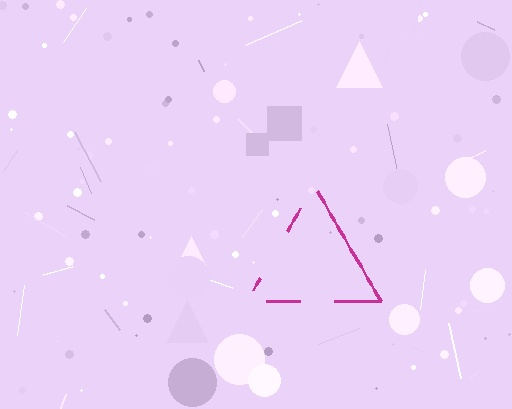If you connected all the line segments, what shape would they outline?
They would outline a triangle.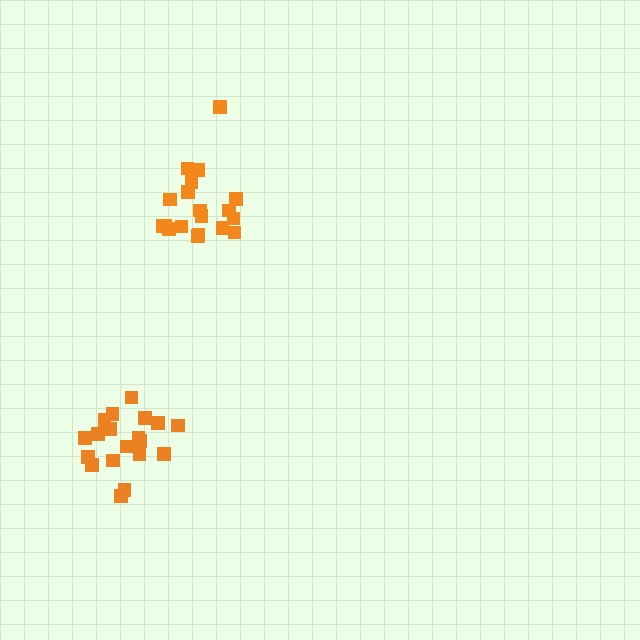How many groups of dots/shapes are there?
There are 2 groups.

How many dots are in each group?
Group 1: 19 dots, Group 2: 19 dots (38 total).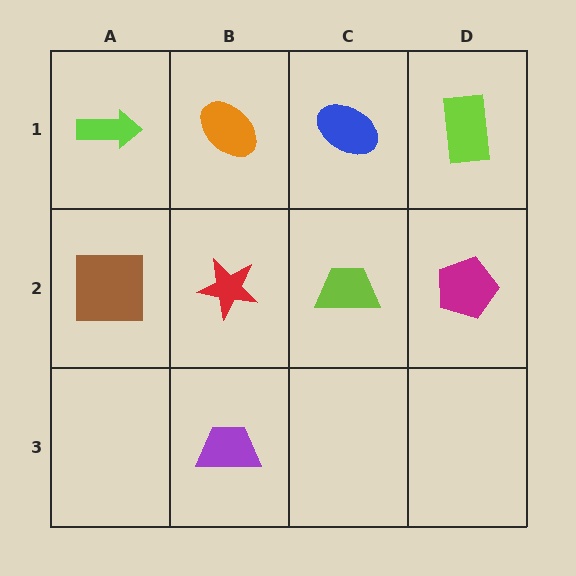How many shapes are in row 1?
4 shapes.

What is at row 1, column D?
A lime rectangle.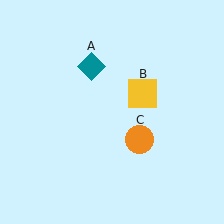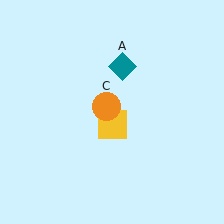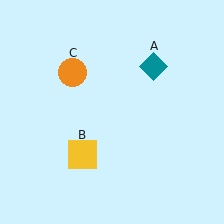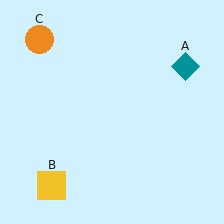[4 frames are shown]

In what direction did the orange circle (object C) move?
The orange circle (object C) moved up and to the left.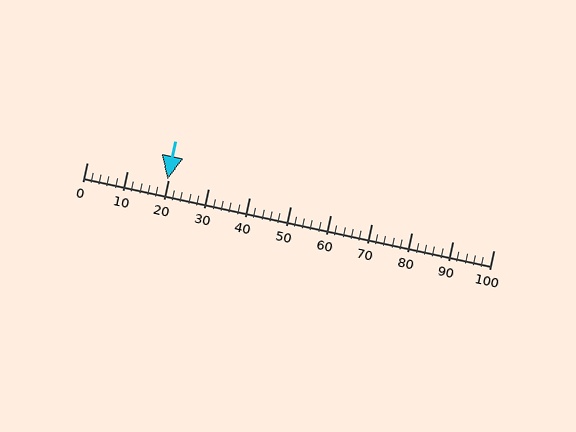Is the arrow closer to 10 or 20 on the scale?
The arrow is closer to 20.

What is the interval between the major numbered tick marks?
The major tick marks are spaced 10 units apart.